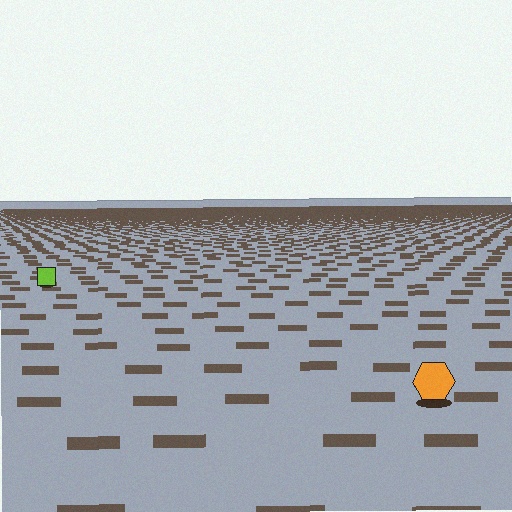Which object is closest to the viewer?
The orange hexagon is closest. The texture marks near it are larger and more spread out.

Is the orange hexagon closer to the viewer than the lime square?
Yes. The orange hexagon is closer — you can tell from the texture gradient: the ground texture is coarser near it.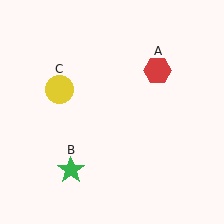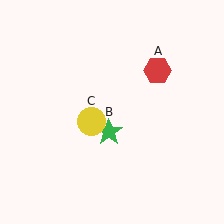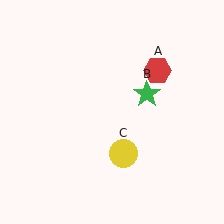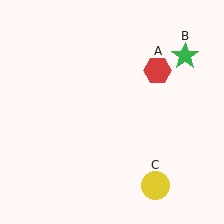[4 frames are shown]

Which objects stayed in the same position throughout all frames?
Red hexagon (object A) remained stationary.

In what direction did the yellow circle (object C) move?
The yellow circle (object C) moved down and to the right.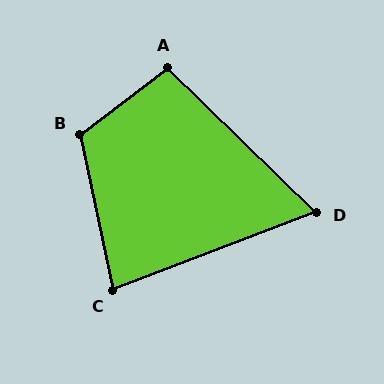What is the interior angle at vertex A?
Approximately 99 degrees (obtuse).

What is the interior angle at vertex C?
Approximately 81 degrees (acute).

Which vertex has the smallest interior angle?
D, at approximately 65 degrees.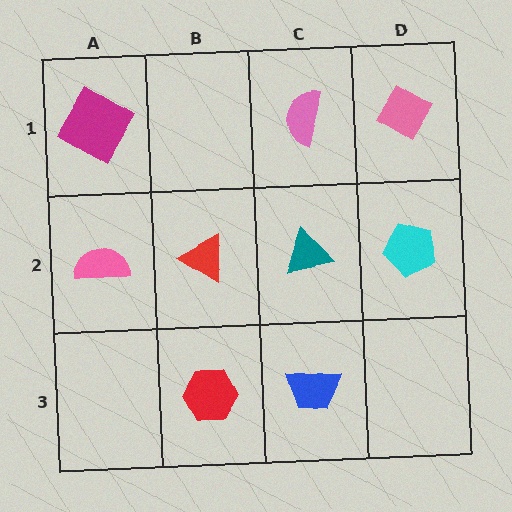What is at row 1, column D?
A pink diamond.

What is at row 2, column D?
A cyan pentagon.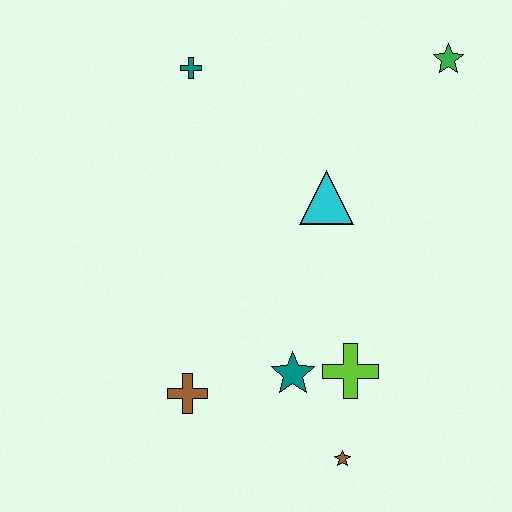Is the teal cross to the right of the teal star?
No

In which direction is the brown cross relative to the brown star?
The brown cross is to the left of the brown star.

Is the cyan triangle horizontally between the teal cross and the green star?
Yes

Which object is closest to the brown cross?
The teal star is closest to the brown cross.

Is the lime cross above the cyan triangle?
No